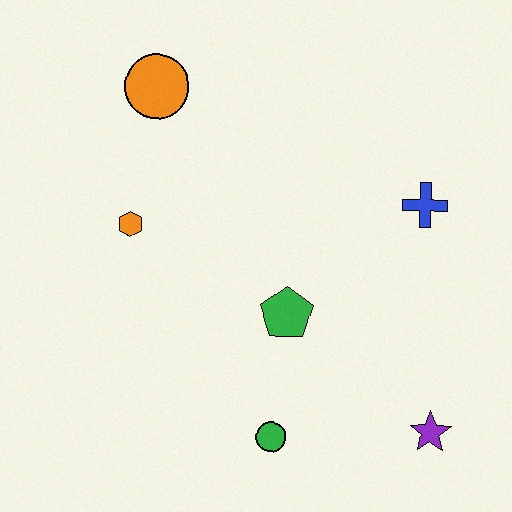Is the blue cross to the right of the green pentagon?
Yes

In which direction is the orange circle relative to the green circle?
The orange circle is above the green circle.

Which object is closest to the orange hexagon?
The orange circle is closest to the orange hexagon.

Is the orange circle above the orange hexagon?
Yes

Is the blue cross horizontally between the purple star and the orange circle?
Yes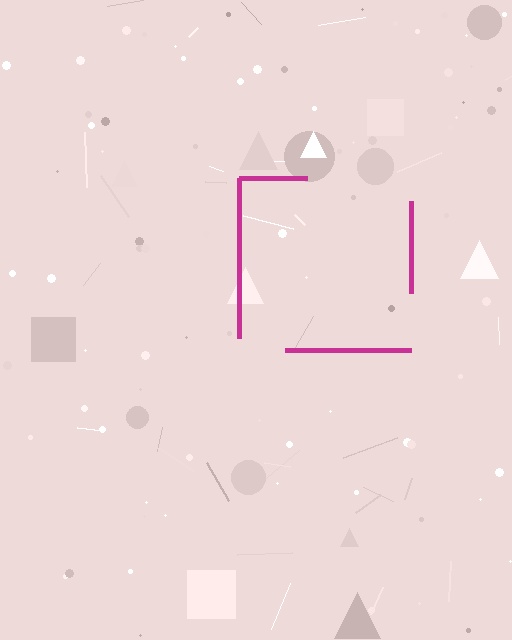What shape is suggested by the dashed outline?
The dashed outline suggests a square.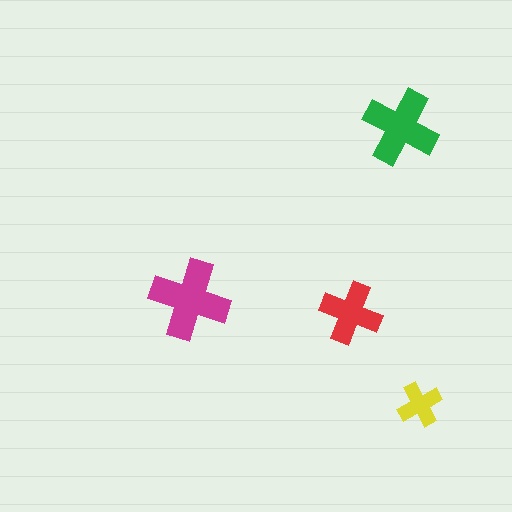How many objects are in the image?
There are 4 objects in the image.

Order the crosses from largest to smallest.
the magenta one, the green one, the red one, the yellow one.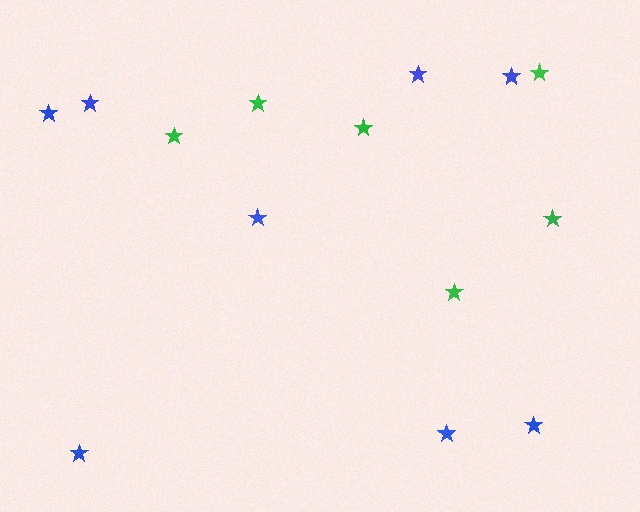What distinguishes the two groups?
There are 2 groups: one group of blue stars (8) and one group of green stars (6).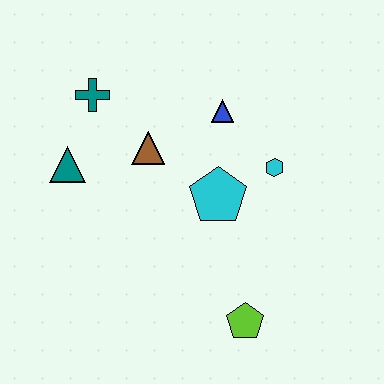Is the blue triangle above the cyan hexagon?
Yes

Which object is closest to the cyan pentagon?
The cyan hexagon is closest to the cyan pentagon.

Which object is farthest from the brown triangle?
The lime pentagon is farthest from the brown triangle.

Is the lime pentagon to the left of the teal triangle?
No